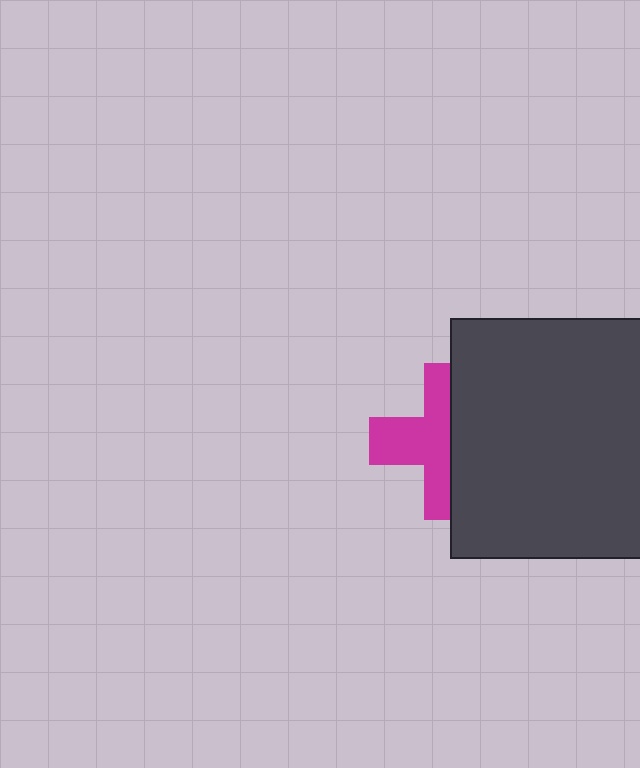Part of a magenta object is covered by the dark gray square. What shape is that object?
It is a cross.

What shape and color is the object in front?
The object in front is a dark gray square.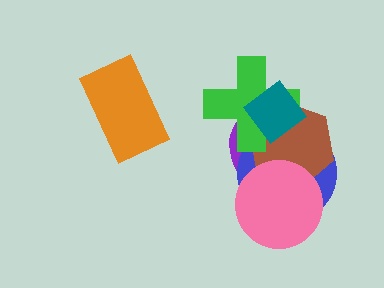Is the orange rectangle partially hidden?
No, no other shape covers it.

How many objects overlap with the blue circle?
5 objects overlap with the blue circle.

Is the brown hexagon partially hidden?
Yes, it is partially covered by another shape.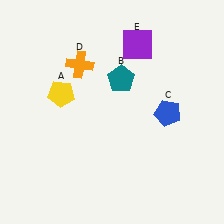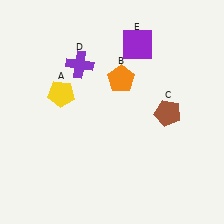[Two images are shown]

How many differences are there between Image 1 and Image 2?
There are 3 differences between the two images.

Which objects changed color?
B changed from teal to orange. C changed from blue to brown. D changed from orange to purple.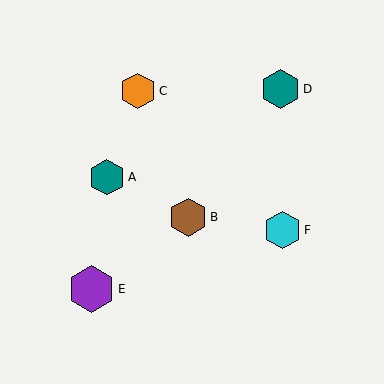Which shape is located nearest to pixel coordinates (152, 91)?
The orange hexagon (labeled C) at (138, 91) is nearest to that location.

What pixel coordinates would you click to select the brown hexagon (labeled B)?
Click at (188, 217) to select the brown hexagon B.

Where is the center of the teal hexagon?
The center of the teal hexagon is at (107, 177).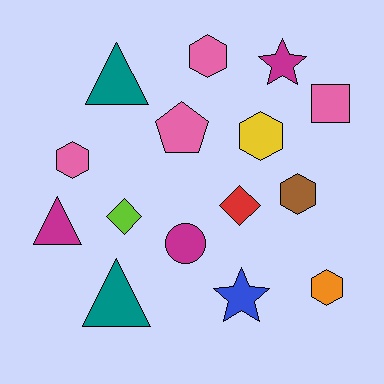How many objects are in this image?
There are 15 objects.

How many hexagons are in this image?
There are 5 hexagons.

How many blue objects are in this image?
There is 1 blue object.